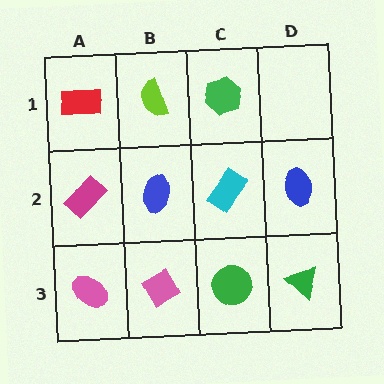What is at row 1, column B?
A lime semicircle.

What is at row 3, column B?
A pink diamond.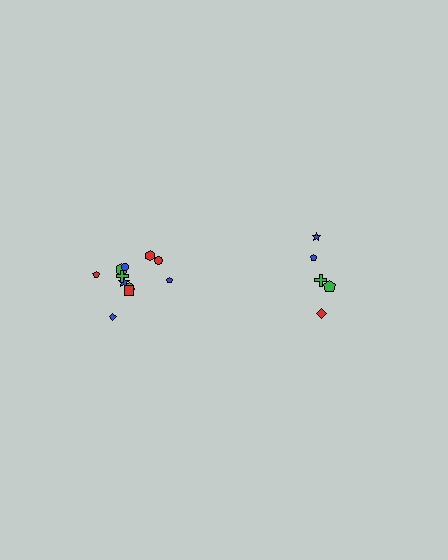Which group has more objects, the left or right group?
The left group.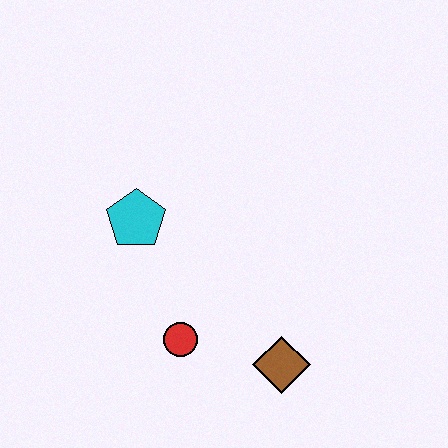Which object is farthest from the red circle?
The cyan pentagon is farthest from the red circle.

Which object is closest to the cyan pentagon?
The red circle is closest to the cyan pentagon.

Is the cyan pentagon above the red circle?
Yes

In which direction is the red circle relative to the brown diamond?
The red circle is to the left of the brown diamond.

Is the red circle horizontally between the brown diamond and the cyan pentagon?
Yes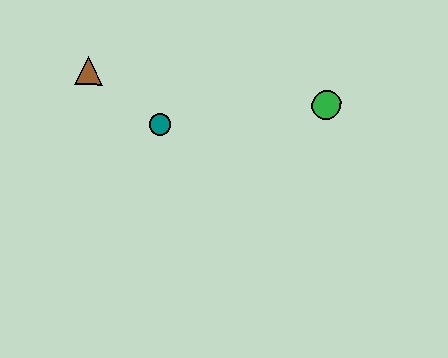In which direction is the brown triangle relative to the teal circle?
The brown triangle is to the left of the teal circle.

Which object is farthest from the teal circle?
The green circle is farthest from the teal circle.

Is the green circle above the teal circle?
Yes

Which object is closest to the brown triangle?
The teal circle is closest to the brown triangle.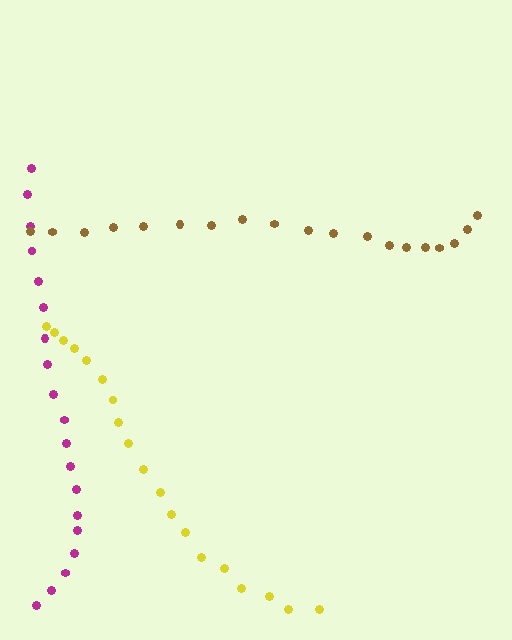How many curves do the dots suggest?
There are 3 distinct paths.